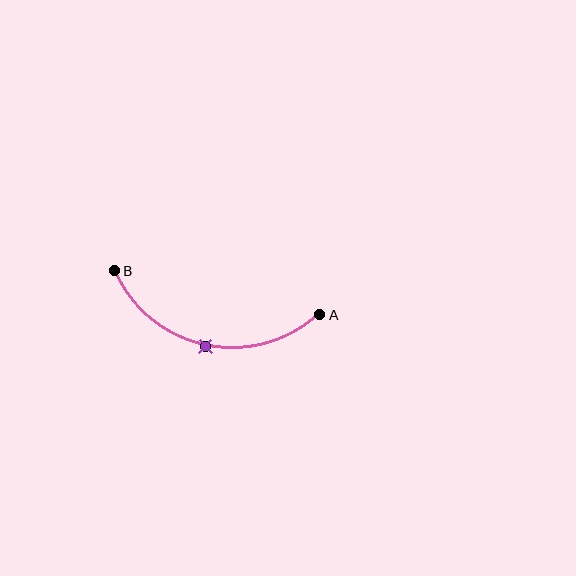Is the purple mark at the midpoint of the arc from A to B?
Yes. The purple mark lies on the arc at equal arc-length from both A and B — it is the arc midpoint.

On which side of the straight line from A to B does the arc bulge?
The arc bulges below the straight line connecting A and B.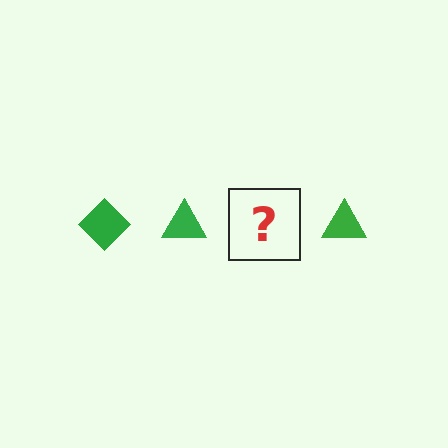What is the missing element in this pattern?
The missing element is a green diamond.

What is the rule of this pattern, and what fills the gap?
The rule is that the pattern cycles through diamond, triangle shapes in green. The gap should be filled with a green diamond.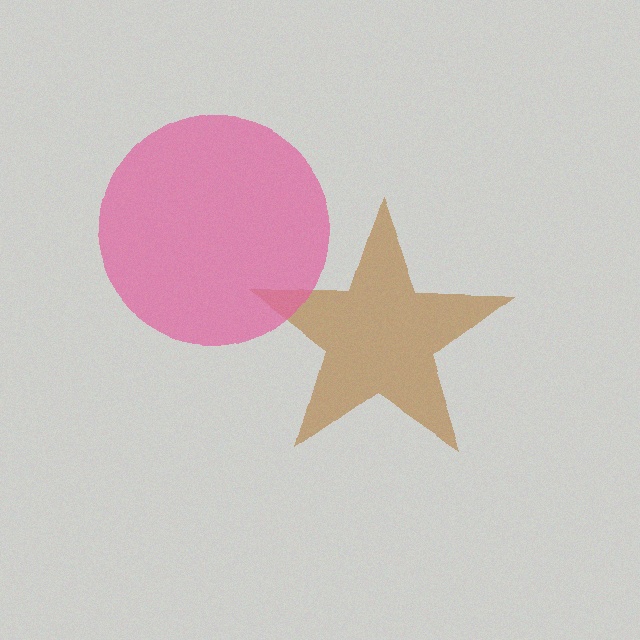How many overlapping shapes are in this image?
There are 2 overlapping shapes in the image.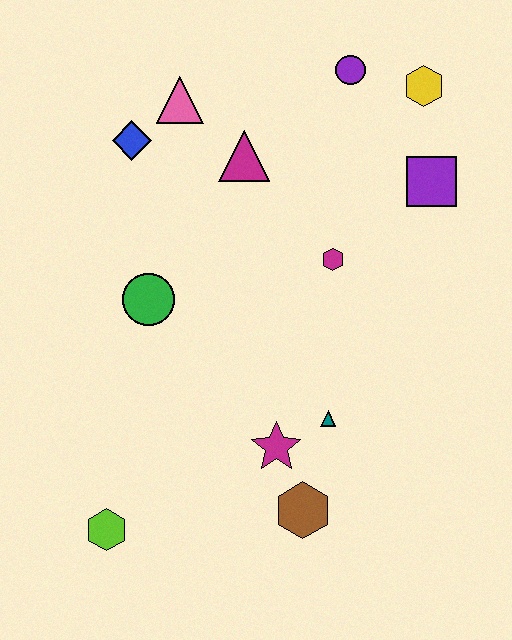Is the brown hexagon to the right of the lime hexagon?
Yes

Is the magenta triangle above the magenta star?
Yes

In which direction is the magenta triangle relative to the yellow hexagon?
The magenta triangle is to the left of the yellow hexagon.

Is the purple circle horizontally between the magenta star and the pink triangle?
No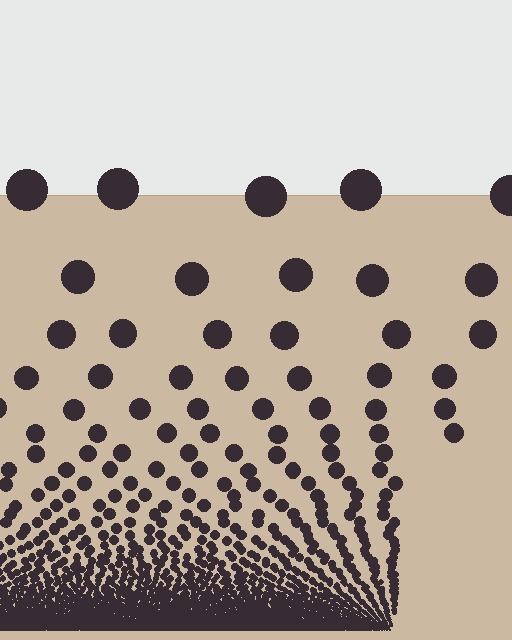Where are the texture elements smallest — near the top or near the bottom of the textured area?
Near the bottom.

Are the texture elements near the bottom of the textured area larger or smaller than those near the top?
Smaller. The gradient is inverted — elements near the bottom are smaller and denser.